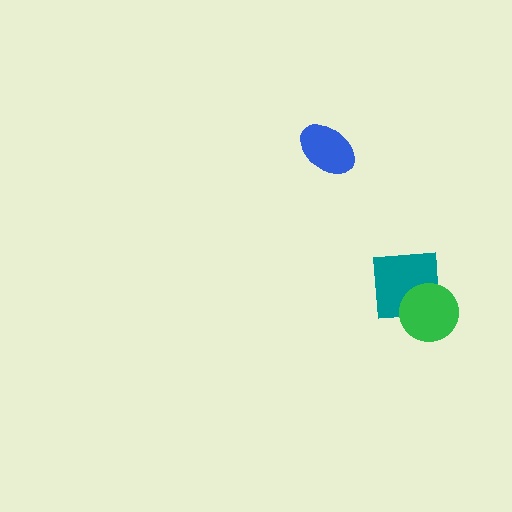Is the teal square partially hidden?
Yes, it is partially covered by another shape.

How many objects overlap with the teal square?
1 object overlaps with the teal square.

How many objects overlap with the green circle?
1 object overlaps with the green circle.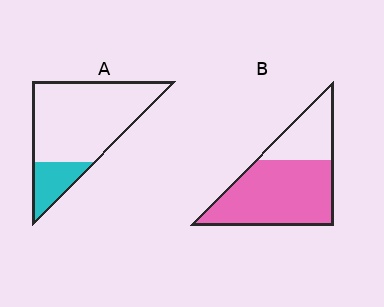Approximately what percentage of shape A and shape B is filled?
A is approximately 20% and B is approximately 70%.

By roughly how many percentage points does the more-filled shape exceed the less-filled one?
By roughly 50 percentage points (B over A).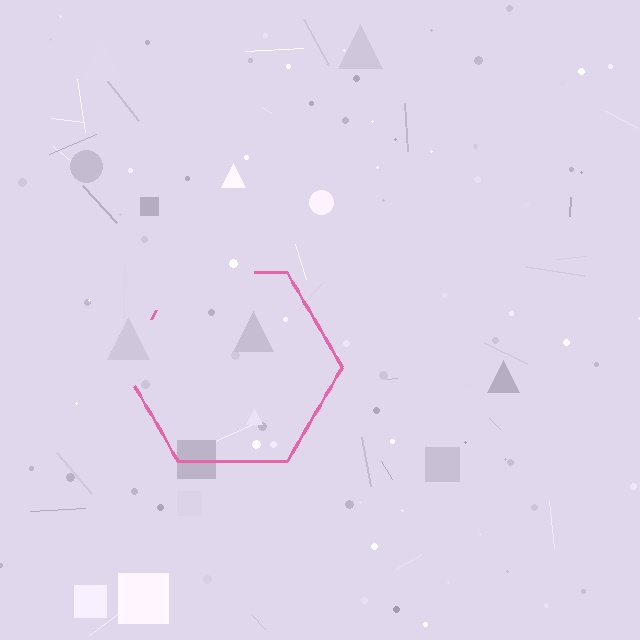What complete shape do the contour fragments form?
The contour fragments form a hexagon.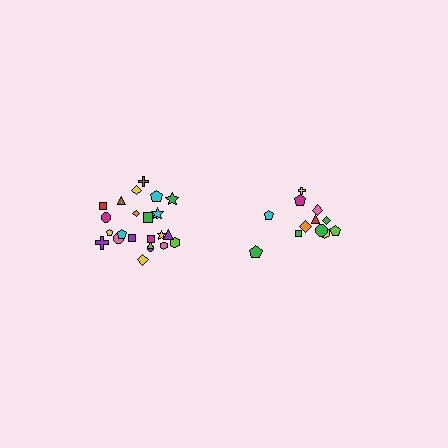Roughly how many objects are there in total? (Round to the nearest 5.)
Roughly 35 objects in total.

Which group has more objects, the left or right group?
The left group.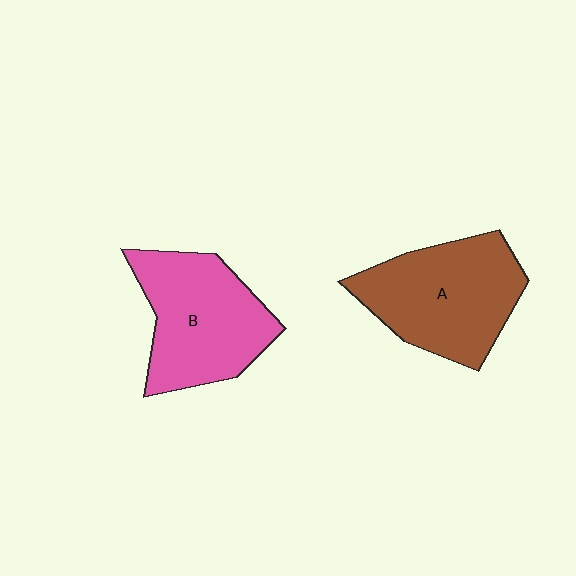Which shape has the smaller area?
Shape B (pink).